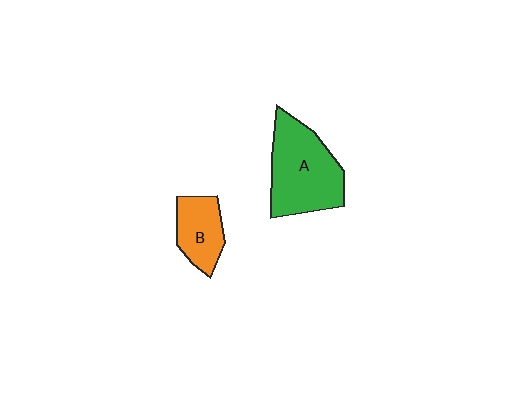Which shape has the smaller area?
Shape B (orange).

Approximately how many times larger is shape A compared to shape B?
Approximately 1.9 times.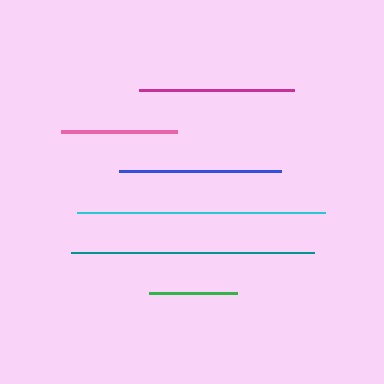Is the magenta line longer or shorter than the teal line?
The teal line is longer than the magenta line.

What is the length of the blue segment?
The blue segment is approximately 162 pixels long.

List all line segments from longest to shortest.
From longest to shortest: cyan, teal, blue, magenta, pink, green.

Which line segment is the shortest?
The green line is the shortest at approximately 89 pixels.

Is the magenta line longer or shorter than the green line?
The magenta line is longer than the green line.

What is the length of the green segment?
The green segment is approximately 89 pixels long.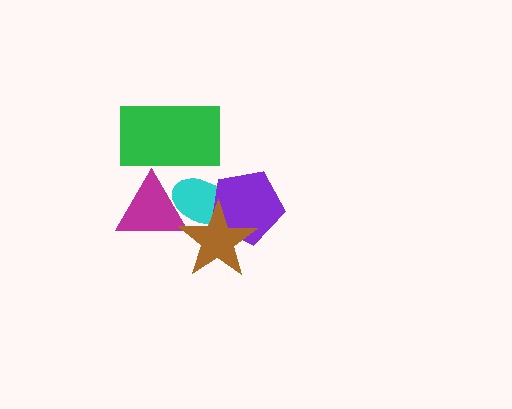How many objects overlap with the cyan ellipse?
3 objects overlap with the cyan ellipse.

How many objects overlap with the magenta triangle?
3 objects overlap with the magenta triangle.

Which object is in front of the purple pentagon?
The brown star is in front of the purple pentagon.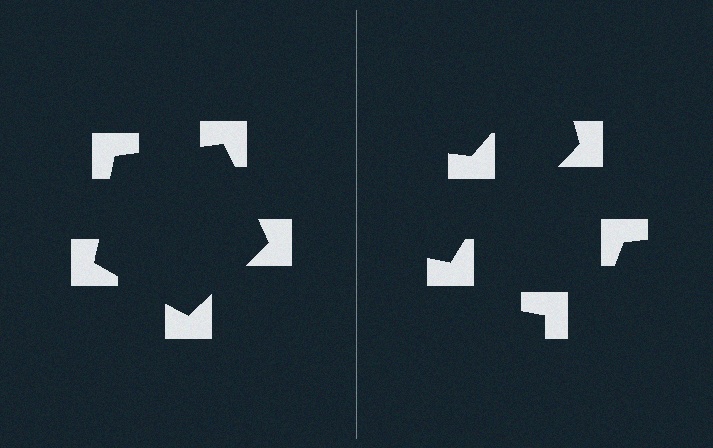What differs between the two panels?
The notched squares are positioned identically on both sides; only the wedge orientations differ. On the left they align to a pentagon; on the right they are misaligned.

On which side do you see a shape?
An illusory pentagon appears on the left side. On the right side the wedge cuts are rotated, so no coherent shape forms.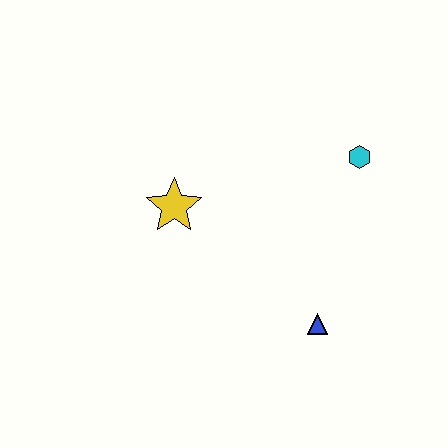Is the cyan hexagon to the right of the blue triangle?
Yes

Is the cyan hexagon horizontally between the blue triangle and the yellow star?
No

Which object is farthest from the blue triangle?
The yellow star is farthest from the blue triangle.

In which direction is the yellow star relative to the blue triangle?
The yellow star is to the left of the blue triangle.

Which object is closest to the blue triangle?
The cyan hexagon is closest to the blue triangle.